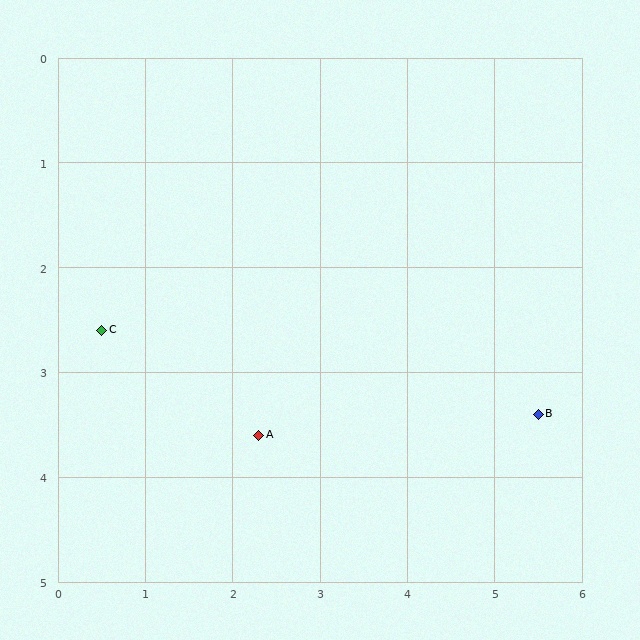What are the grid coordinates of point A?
Point A is at approximately (2.3, 3.6).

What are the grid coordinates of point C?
Point C is at approximately (0.5, 2.6).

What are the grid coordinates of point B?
Point B is at approximately (5.5, 3.4).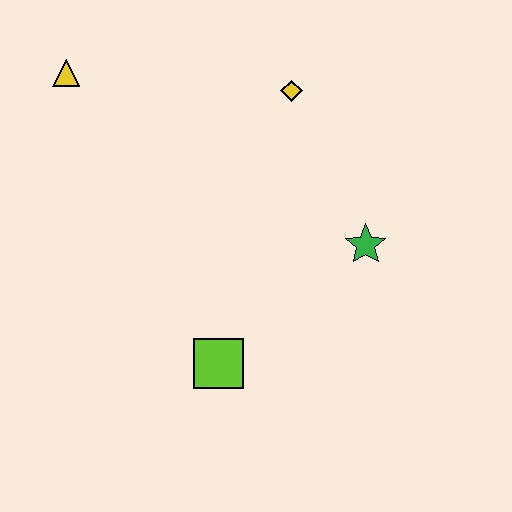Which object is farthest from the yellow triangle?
The green star is farthest from the yellow triangle.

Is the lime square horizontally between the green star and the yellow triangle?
Yes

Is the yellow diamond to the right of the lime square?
Yes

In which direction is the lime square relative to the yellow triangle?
The lime square is below the yellow triangle.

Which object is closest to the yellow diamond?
The green star is closest to the yellow diamond.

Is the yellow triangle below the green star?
No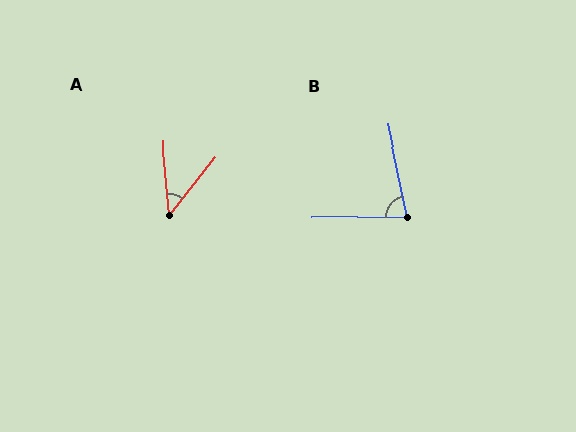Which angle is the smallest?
A, at approximately 43 degrees.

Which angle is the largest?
B, at approximately 79 degrees.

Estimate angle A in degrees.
Approximately 43 degrees.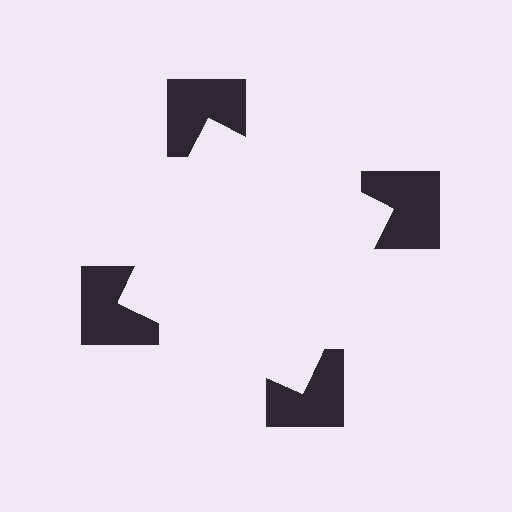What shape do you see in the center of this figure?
An illusory square — its edges are inferred from the aligned wedge cuts in the notched squares, not physically drawn.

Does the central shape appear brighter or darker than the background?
It typically appears slightly brighter than the background, even though no actual brightness change is drawn.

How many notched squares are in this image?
There are 4 — one at each vertex of the illusory square.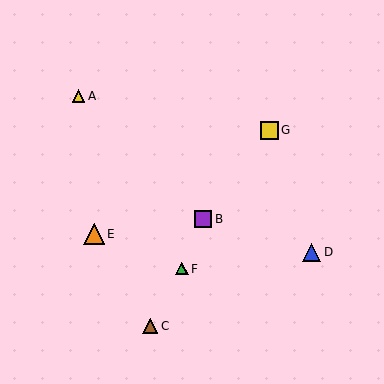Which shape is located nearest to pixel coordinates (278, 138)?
The yellow square (labeled G) at (270, 130) is nearest to that location.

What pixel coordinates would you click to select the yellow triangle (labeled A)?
Click at (79, 96) to select the yellow triangle A.